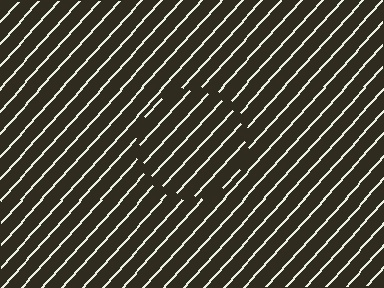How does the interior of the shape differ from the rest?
The interior of the shape contains the same grating, shifted by half a period — the contour is defined by the phase discontinuity where line-ends from the inner and outer gratings abut.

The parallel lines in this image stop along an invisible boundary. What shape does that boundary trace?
An illusory circle. The interior of the shape contains the same grating, shifted by half a period — the contour is defined by the phase discontinuity where line-ends from the inner and outer gratings abut.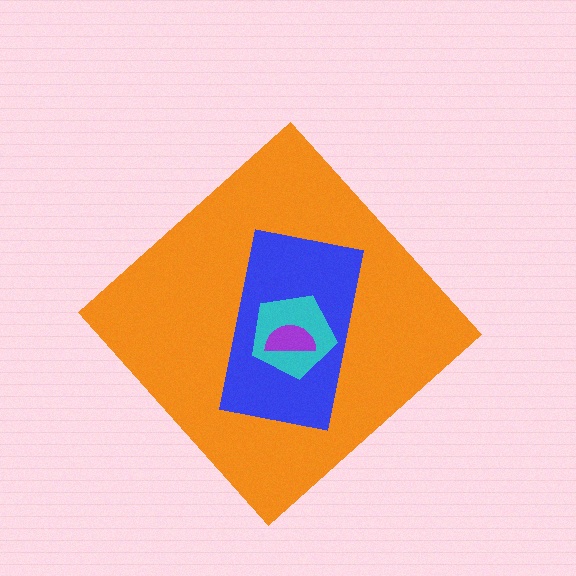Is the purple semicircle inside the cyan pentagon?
Yes.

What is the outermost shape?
The orange diamond.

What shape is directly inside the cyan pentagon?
The purple semicircle.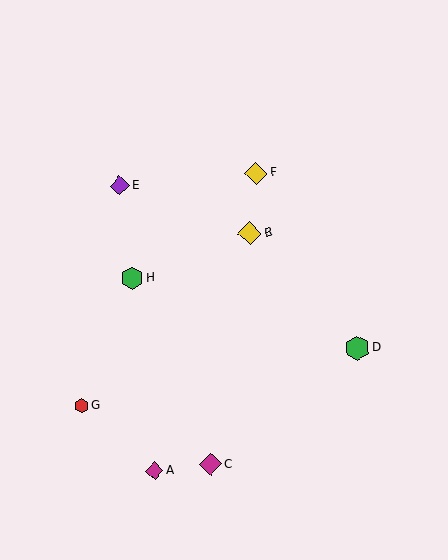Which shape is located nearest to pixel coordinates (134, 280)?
The green hexagon (labeled H) at (132, 278) is nearest to that location.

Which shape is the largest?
The green hexagon (labeled D) is the largest.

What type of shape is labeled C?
Shape C is a magenta diamond.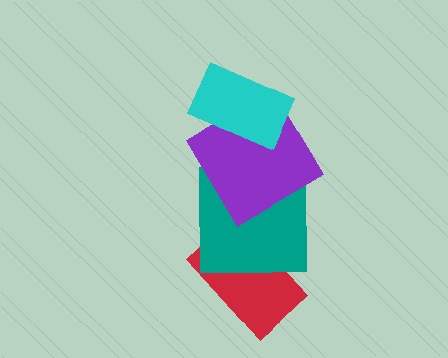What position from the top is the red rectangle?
The red rectangle is 4th from the top.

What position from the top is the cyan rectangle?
The cyan rectangle is 1st from the top.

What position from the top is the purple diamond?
The purple diamond is 2nd from the top.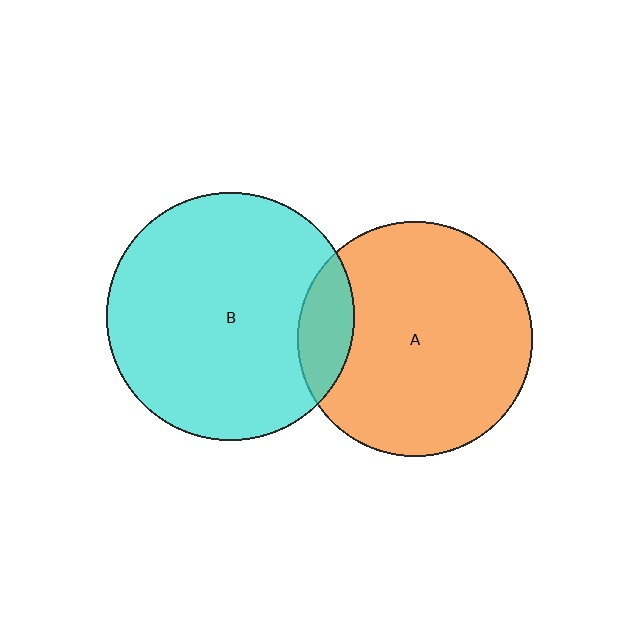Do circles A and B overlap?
Yes.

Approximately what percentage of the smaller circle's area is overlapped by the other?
Approximately 15%.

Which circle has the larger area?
Circle B (cyan).